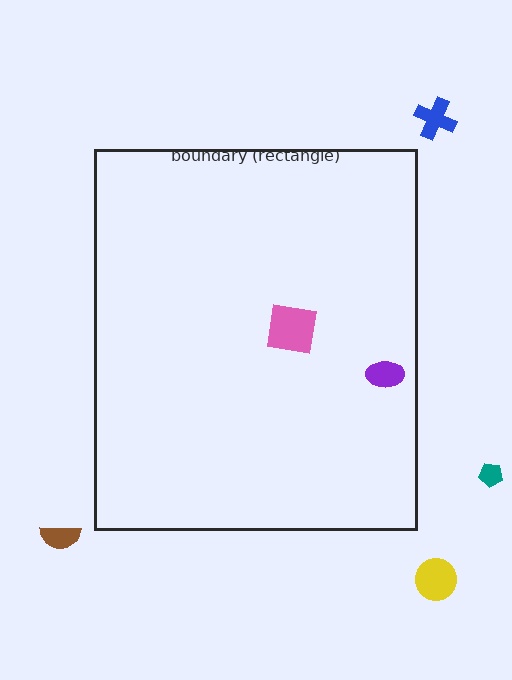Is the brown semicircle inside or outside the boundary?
Outside.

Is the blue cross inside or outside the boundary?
Outside.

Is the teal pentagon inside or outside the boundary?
Outside.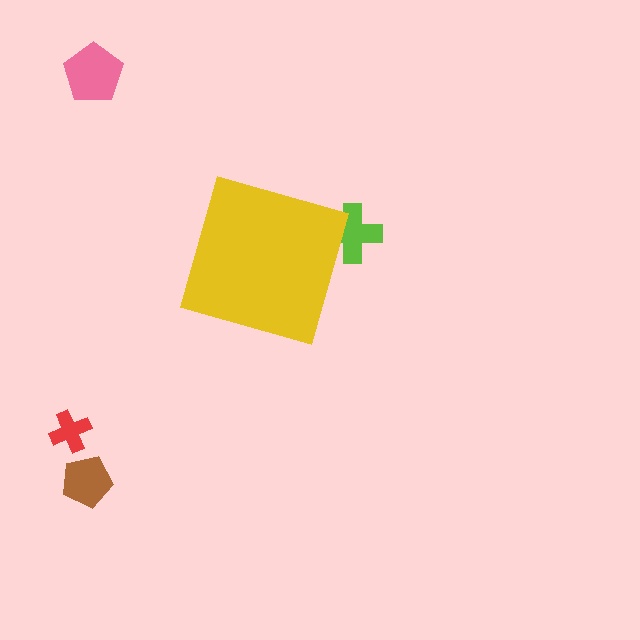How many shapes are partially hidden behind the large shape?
1 shape is partially hidden.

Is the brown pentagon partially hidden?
No, the brown pentagon is fully visible.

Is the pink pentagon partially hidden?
No, the pink pentagon is fully visible.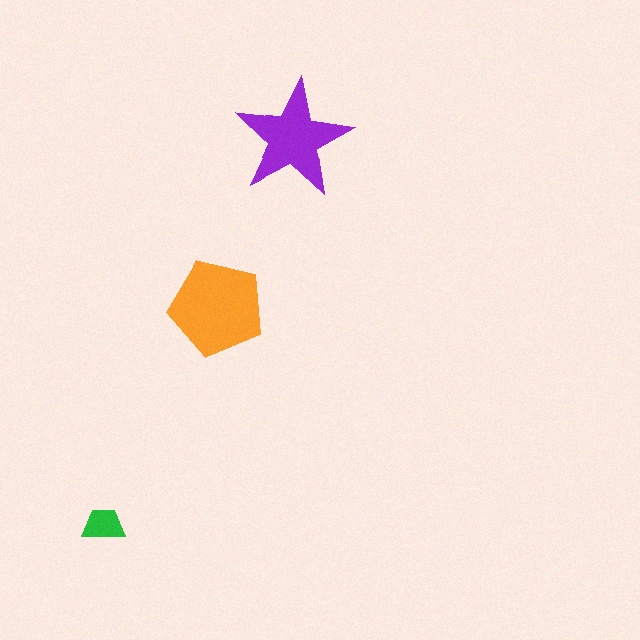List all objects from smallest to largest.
The green trapezoid, the purple star, the orange pentagon.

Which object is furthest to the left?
The green trapezoid is leftmost.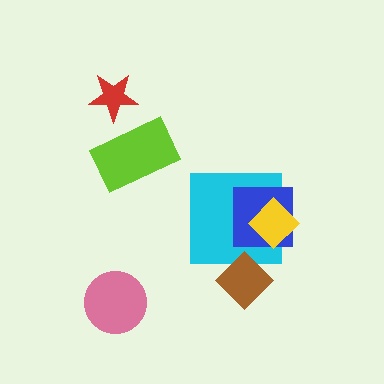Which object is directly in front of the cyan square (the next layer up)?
The blue square is directly in front of the cyan square.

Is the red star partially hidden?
No, no other shape covers it.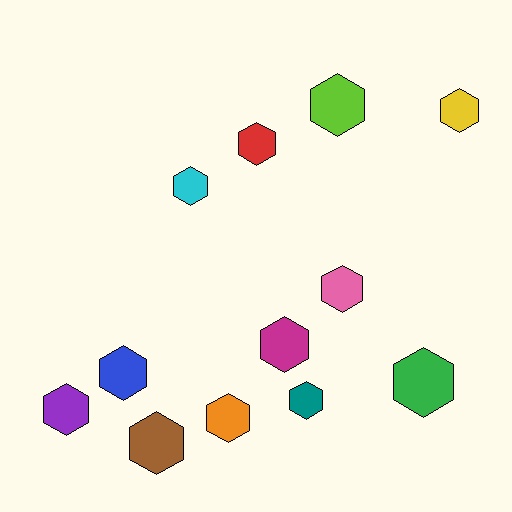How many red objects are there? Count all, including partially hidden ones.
There is 1 red object.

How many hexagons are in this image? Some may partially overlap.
There are 12 hexagons.